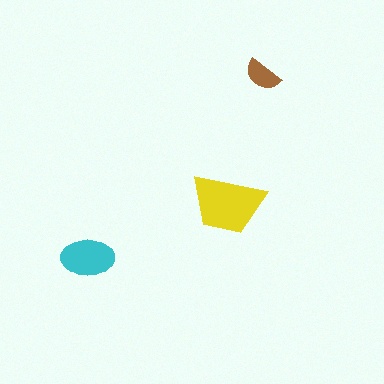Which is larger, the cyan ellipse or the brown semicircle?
The cyan ellipse.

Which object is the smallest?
The brown semicircle.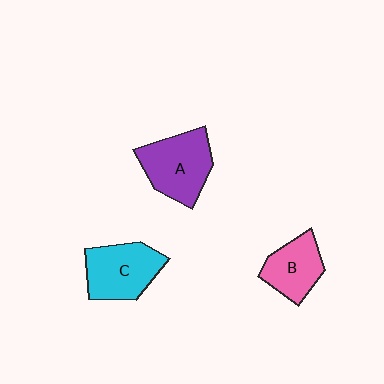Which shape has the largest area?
Shape A (purple).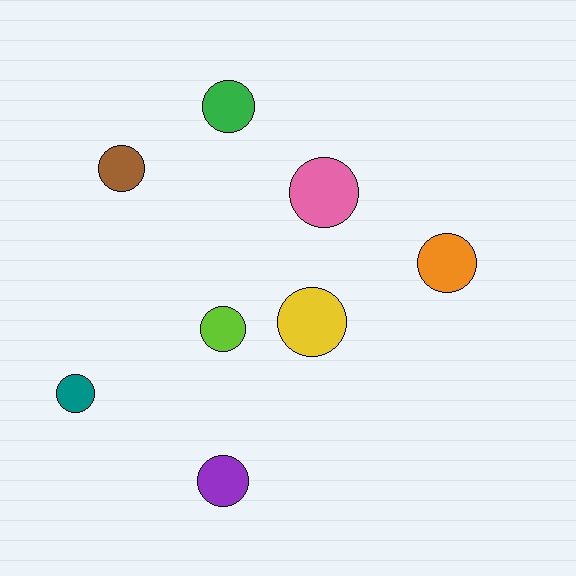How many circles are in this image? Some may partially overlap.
There are 8 circles.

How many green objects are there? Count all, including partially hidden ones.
There is 1 green object.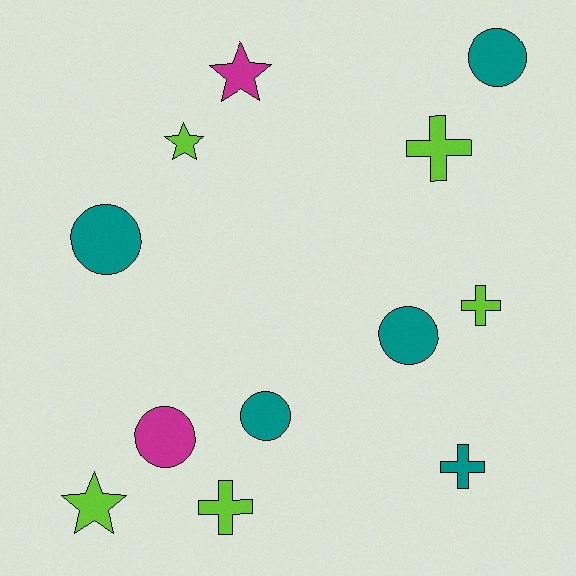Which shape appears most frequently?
Circle, with 5 objects.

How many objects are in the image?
There are 12 objects.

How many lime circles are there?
There are no lime circles.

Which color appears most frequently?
Lime, with 5 objects.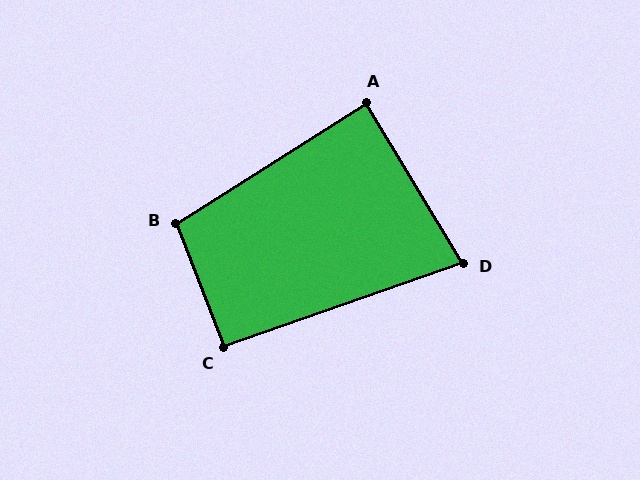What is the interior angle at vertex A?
Approximately 89 degrees (approximately right).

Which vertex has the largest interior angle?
B, at approximately 102 degrees.